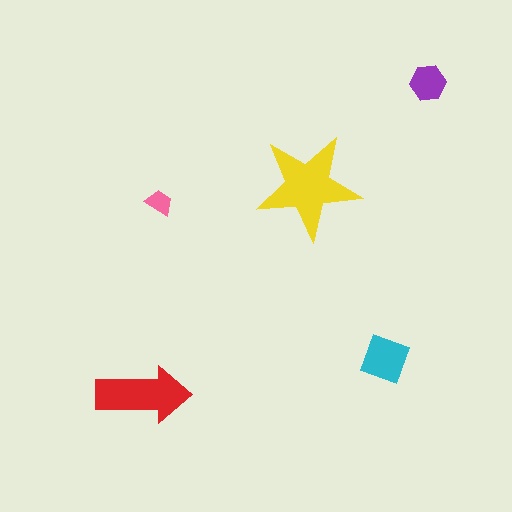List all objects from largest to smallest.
The yellow star, the red arrow, the cyan square, the purple hexagon, the pink trapezoid.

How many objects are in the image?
There are 5 objects in the image.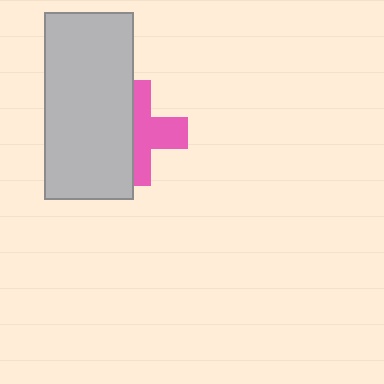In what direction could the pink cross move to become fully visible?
The pink cross could move right. That would shift it out from behind the light gray rectangle entirely.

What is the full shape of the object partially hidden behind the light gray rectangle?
The partially hidden object is a pink cross.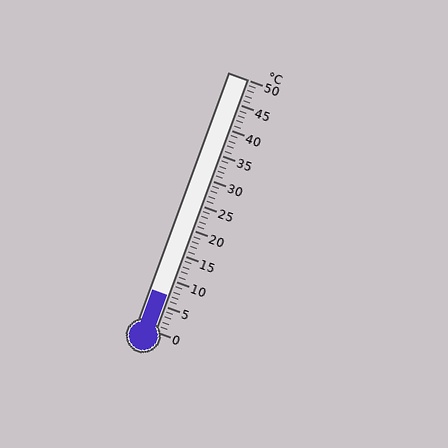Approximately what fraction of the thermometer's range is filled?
The thermometer is filled to approximately 15% of its range.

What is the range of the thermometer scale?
The thermometer scale ranges from 0°C to 50°C.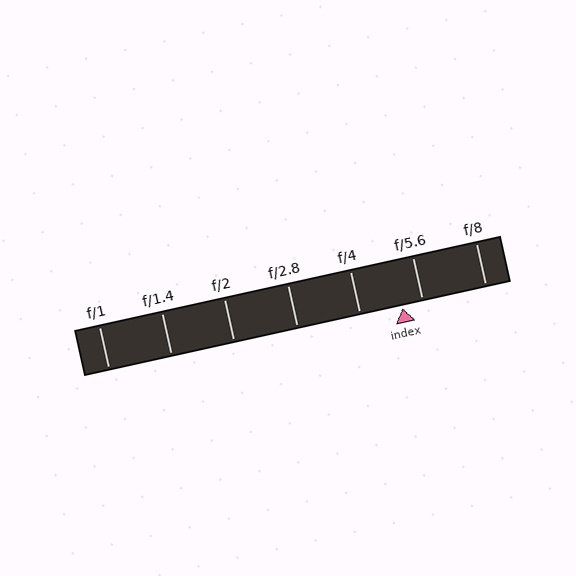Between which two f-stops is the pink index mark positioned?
The index mark is between f/4 and f/5.6.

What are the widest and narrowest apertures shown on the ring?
The widest aperture shown is f/1 and the narrowest is f/8.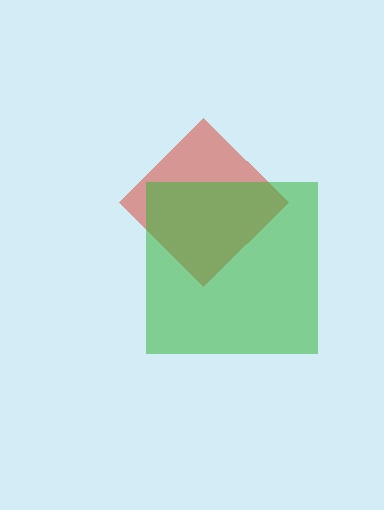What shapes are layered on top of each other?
The layered shapes are: a red diamond, a green square.